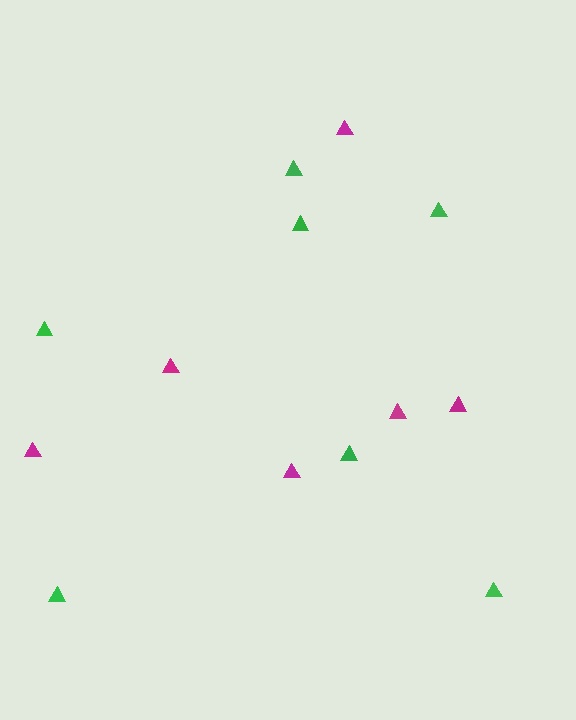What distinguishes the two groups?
There are 2 groups: one group of magenta triangles (6) and one group of green triangles (7).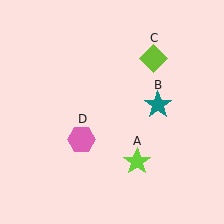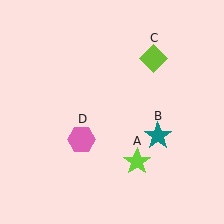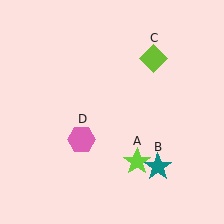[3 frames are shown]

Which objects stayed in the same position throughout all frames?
Lime star (object A) and lime diamond (object C) and pink hexagon (object D) remained stationary.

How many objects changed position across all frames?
1 object changed position: teal star (object B).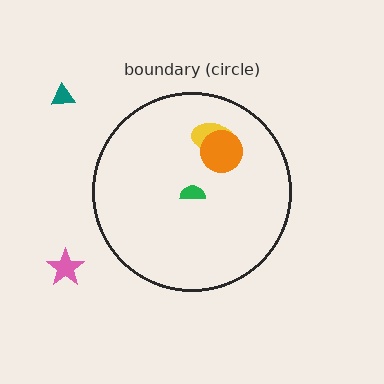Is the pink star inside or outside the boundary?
Outside.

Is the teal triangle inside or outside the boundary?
Outside.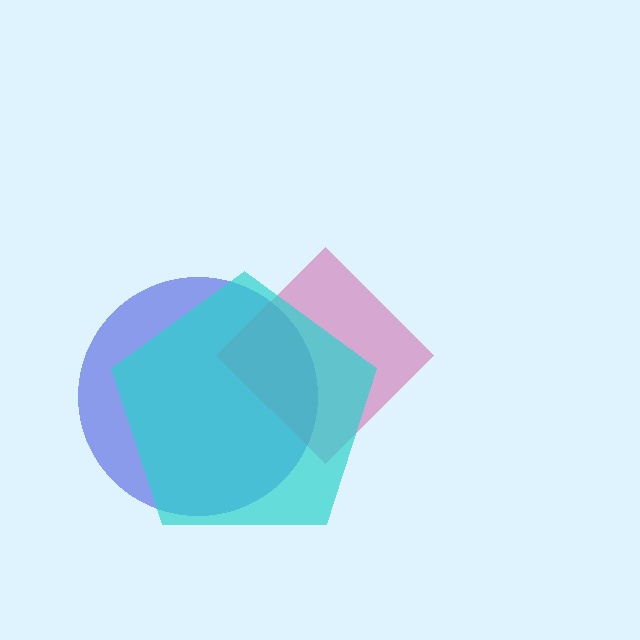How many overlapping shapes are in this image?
There are 3 overlapping shapes in the image.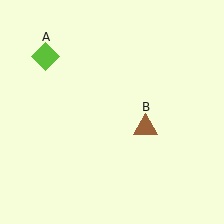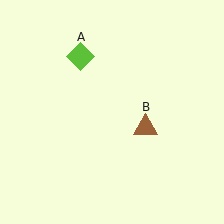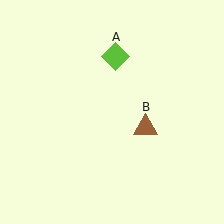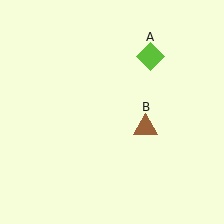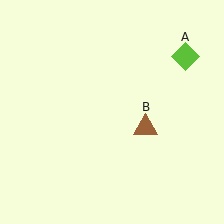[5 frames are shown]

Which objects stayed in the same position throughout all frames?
Brown triangle (object B) remained stationary.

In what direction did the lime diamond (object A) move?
The lime diamond (object A) moved right.